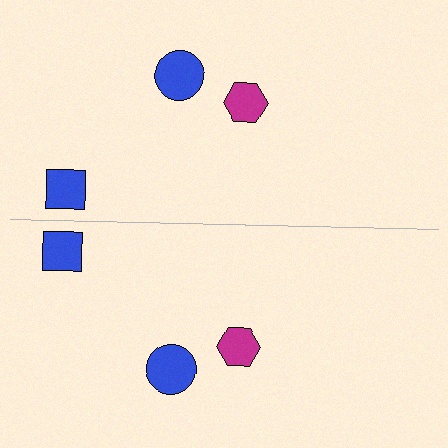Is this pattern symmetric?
Yes, this pattern has bilateral (reflection) symmetry.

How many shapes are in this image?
There are 6 shapes in this image.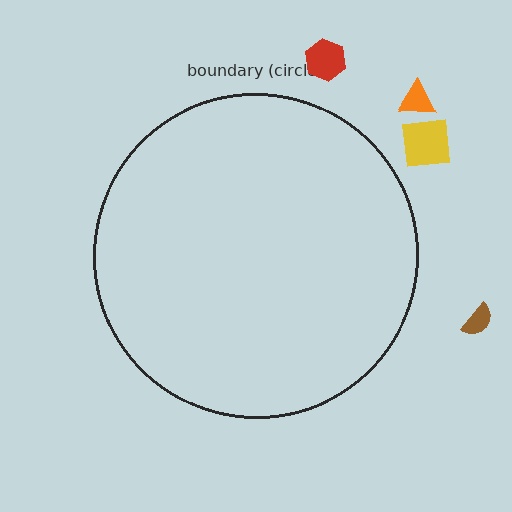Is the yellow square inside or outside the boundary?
Outside.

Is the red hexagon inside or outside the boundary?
Outside.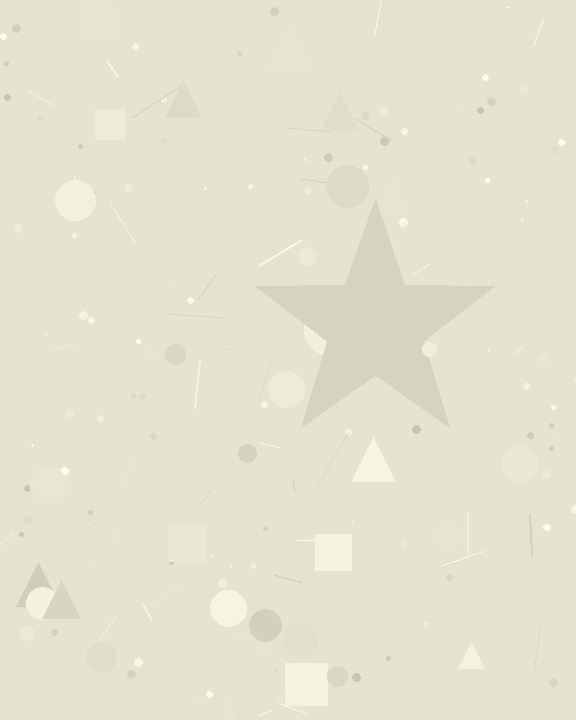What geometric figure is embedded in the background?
A star is embedded in the background.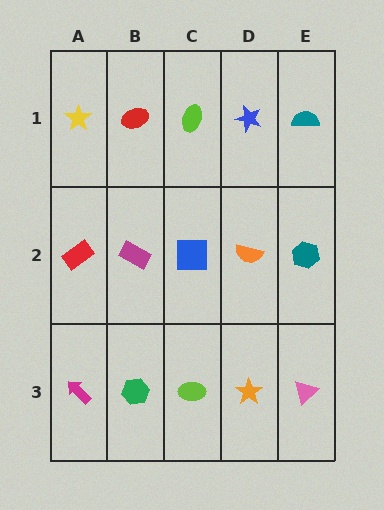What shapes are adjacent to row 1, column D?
An orange semicircle (row 2, column D), a lime ellipse (row 1, column C), a teal semicircle (row 1, column E).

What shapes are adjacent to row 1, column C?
A blue square (row 2, column C), a red ellipse (row 1, column B), a blue star (row 1, column D).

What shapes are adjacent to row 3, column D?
An orange semicircle (row 2, column D), a lime ellipse (row 3, column C), a pink triangle (row 3, column E).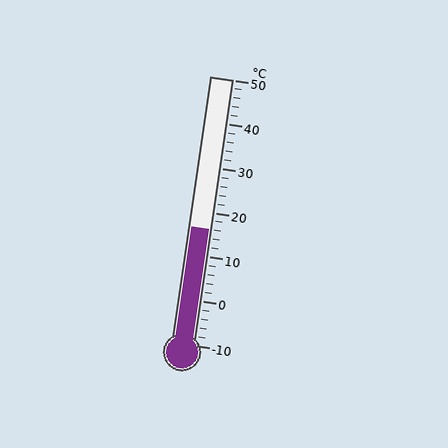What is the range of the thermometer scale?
The thermometer scale ranges from -10°C to 50°C.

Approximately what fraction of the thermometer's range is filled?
The thermometer is filled to approximately 45% of its range.